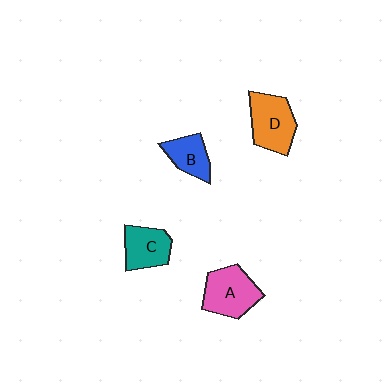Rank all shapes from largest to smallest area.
From largest to smallest: A (pink), D (orange), C (teal), B (blue).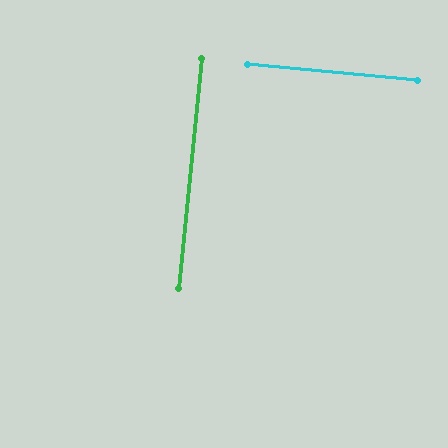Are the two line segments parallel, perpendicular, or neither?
Perpendicular — they meet at approximately 89°.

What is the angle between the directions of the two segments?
Approximately 89 degrees.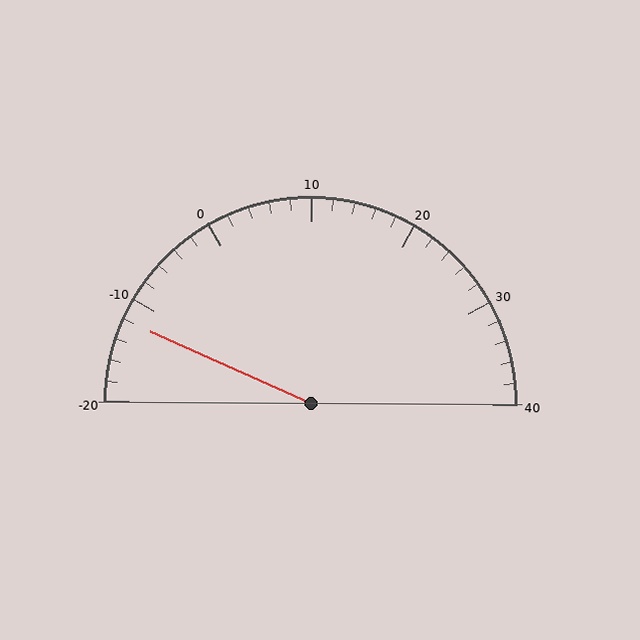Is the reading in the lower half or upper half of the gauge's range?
The reading is in the lower half of the range (-20 to 40).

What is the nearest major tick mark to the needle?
The nearest major tick mark is -10.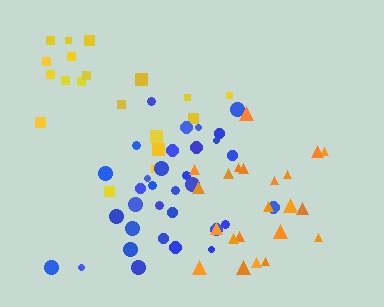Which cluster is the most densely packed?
Blue.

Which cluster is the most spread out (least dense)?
Yellow.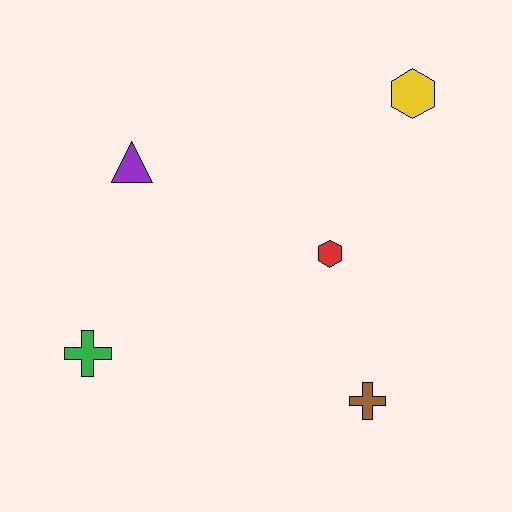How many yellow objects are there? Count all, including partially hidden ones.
There is 1 yellow object.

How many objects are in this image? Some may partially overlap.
There are 5 objects.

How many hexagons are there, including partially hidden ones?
There are 2 hexagons.